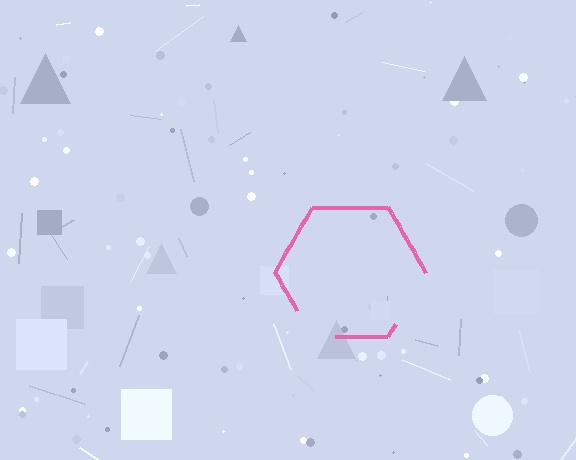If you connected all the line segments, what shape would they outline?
They would outline a hexagon.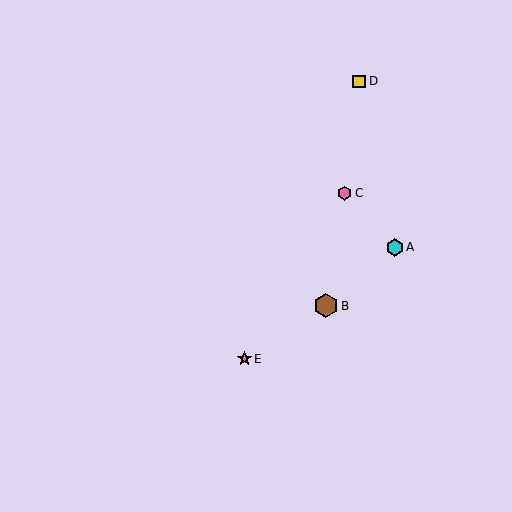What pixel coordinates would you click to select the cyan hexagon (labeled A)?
Click at (395, 247) to select the cyan hexagon A.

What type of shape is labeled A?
Shape A is a cyan hexagon.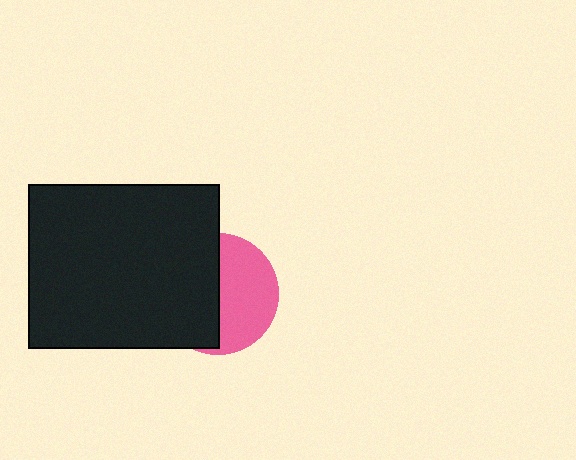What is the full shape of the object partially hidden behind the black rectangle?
The partially hidden object is a pink circle.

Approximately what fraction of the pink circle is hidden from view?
Roughly 51% of the pink circle is hidden behind the black rectangle.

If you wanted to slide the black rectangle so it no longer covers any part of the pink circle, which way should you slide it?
Slide it left — that is the most direct way to separate the two shapes.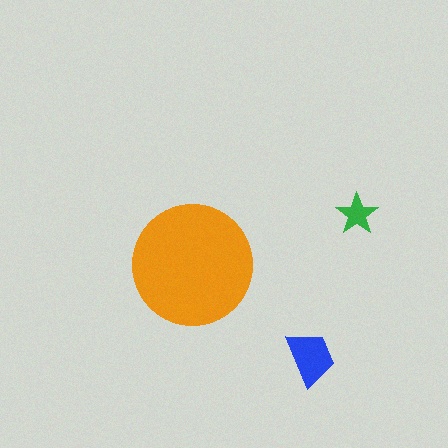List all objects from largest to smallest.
The orange circle, the blue trapezoid, the green star.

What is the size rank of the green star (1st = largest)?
3rd.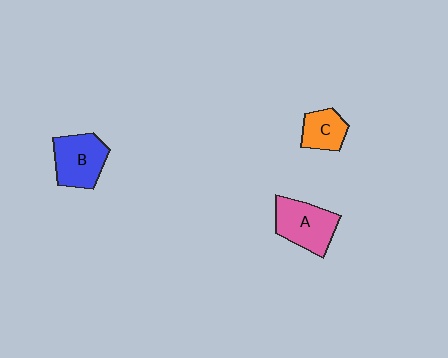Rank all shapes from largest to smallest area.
From largest to smallest: A (pink), B (blue), C (orange).